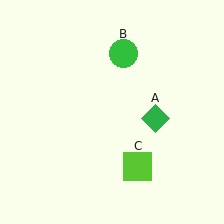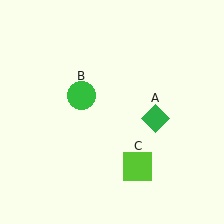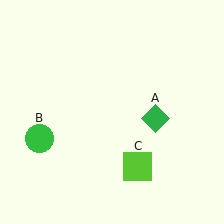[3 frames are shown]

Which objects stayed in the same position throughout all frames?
Green diamond (object A) and lime square (object C) remained stationary.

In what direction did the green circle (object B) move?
The green circle (object B) moved down and to the left.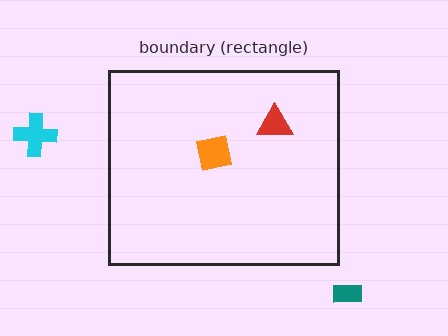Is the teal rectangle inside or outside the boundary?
Outside.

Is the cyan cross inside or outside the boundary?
Outside.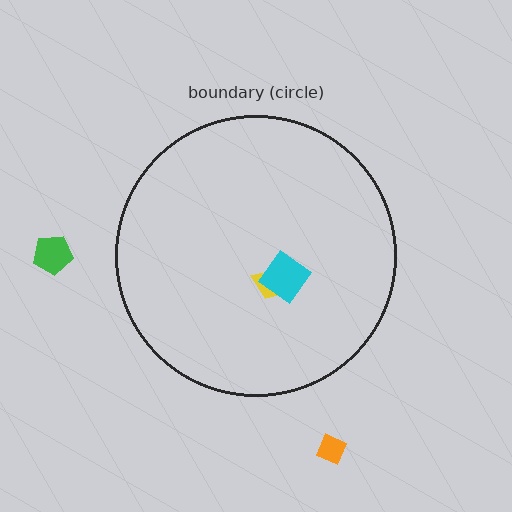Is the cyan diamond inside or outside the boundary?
Inside.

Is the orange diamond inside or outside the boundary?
Outside.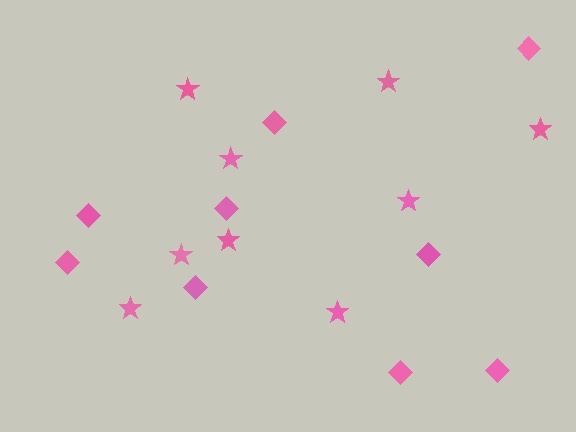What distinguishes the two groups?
There are 2 groups: one group of stars (9) and one group of diamonds (9).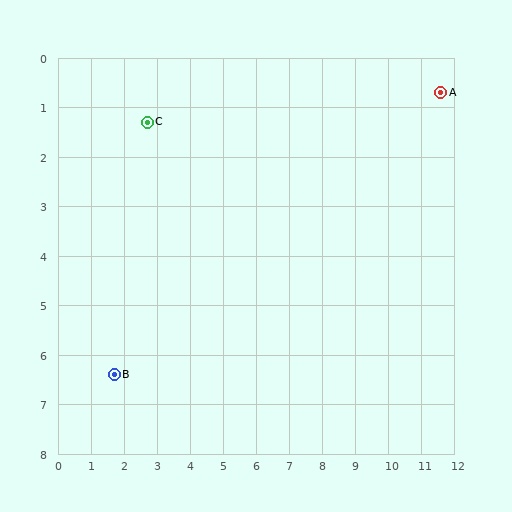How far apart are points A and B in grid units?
Points A and B are about 11.4 grid units apart.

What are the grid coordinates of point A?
Point A is at approximately (11.6, 0.7).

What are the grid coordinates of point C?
Point C is at approximately (2.7, 1.3).